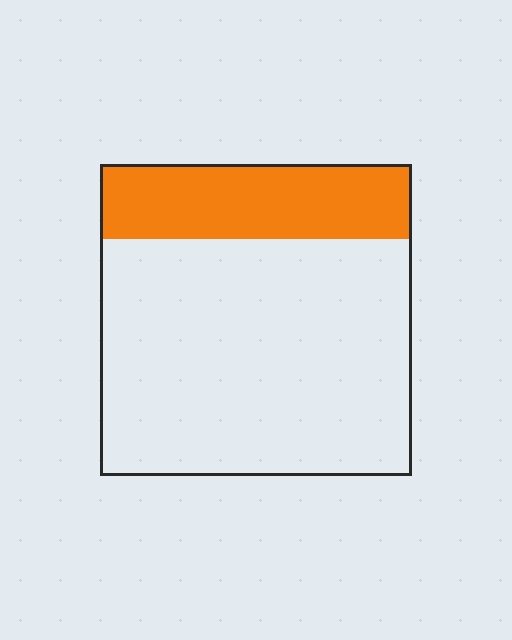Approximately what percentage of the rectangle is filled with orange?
Approximately 25%.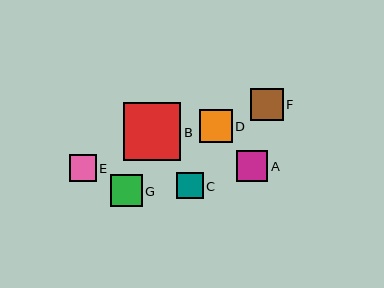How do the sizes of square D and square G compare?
Square D and square G are approximately the same size.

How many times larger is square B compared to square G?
Square B is approximately 1.8 times the size of square G.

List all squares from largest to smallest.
From largest to smallest: B, D, F, G, A, E, C.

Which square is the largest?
Square B is the largest with a size of approximately 57 pixels.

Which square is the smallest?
Square C is the smallest with a size of approximately 27 pixels.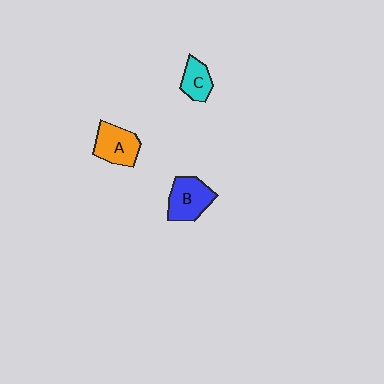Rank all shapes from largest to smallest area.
From largest to smallest: B (blue), A (orange), C (cyan).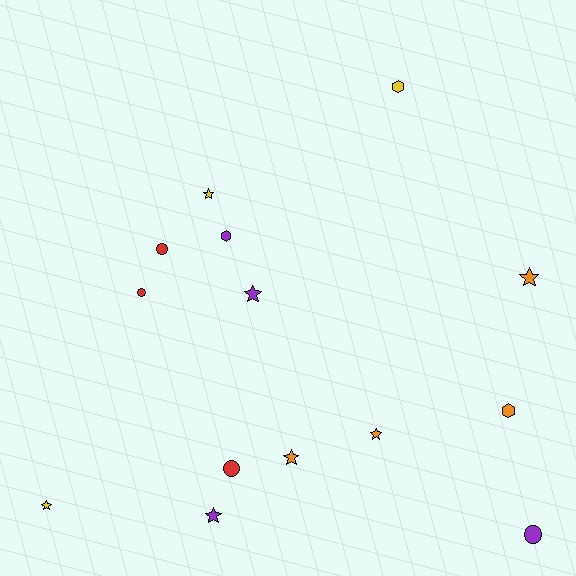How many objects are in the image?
There are 14 objects.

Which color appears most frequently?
Purple, with 4 objects.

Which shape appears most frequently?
Star, with 7 objects.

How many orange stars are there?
There are 3 orange stars.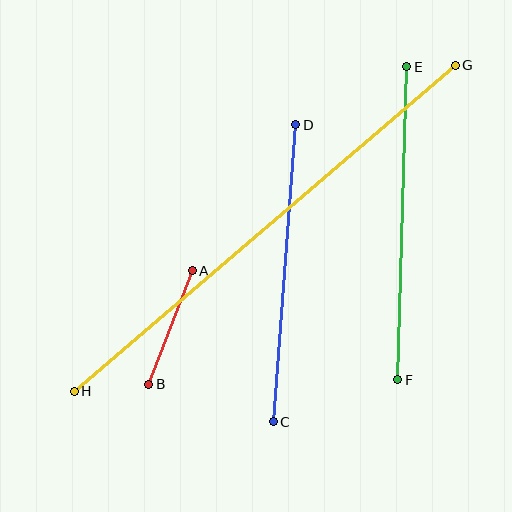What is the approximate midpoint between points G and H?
The midpoint is at approximately (265, 228) pixels.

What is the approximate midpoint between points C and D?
The midpoint is at approximately (284, 273) pixels.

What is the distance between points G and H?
The distance is approximately 501 pixels.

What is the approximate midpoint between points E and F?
The midpoint is at approximately (402, 223) pixels.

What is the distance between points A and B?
The distance is approximately 122 pixels.